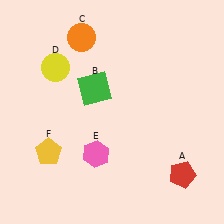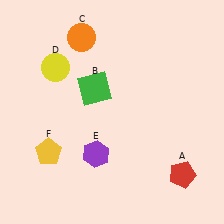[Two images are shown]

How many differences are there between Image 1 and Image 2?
There is 1 difference between the two images.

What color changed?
The hexagon (E) changed from pink in Image 1 to purple in Image 2.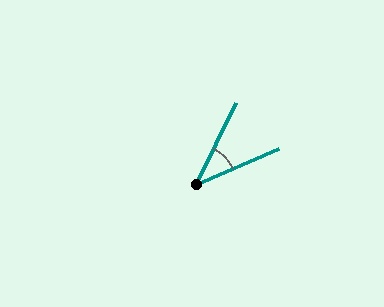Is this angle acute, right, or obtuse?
It is acute.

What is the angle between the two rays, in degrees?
Approximately 41 degrees.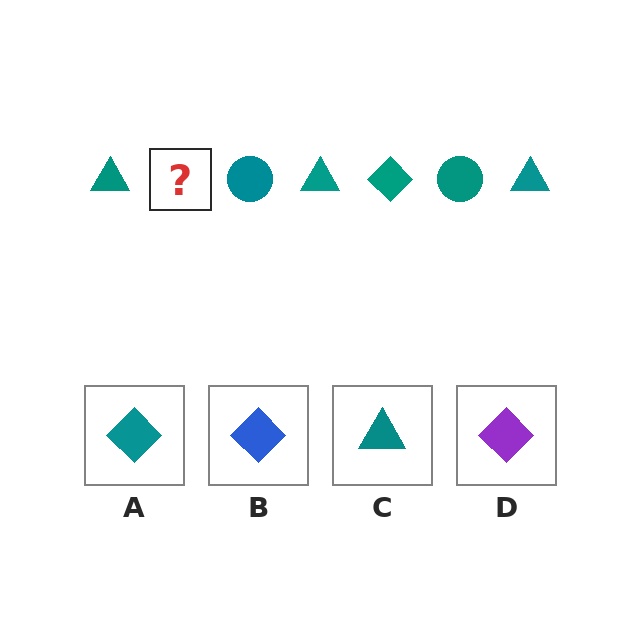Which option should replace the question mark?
Option A.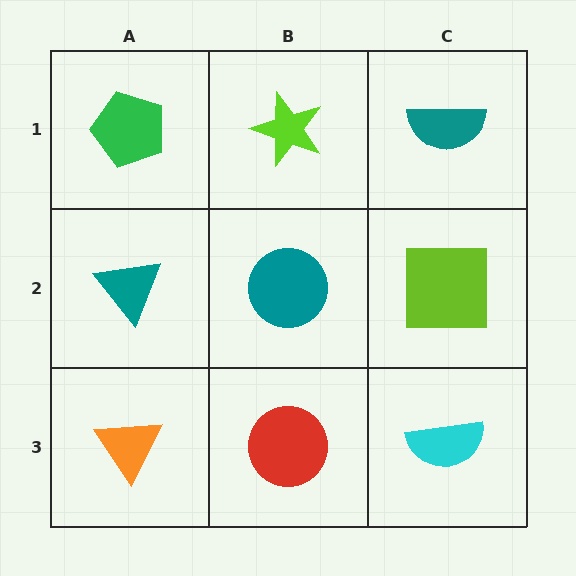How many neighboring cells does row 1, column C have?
2.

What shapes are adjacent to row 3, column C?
A lime square (row 2, column C), a red circle (row 3, column B).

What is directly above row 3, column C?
A lime square.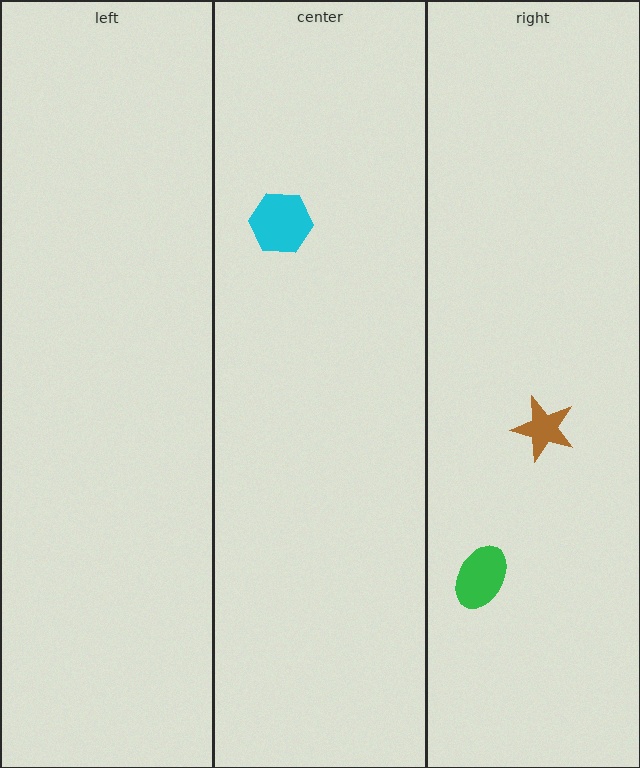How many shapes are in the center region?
1.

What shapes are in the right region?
The brown star, the green ellipse.